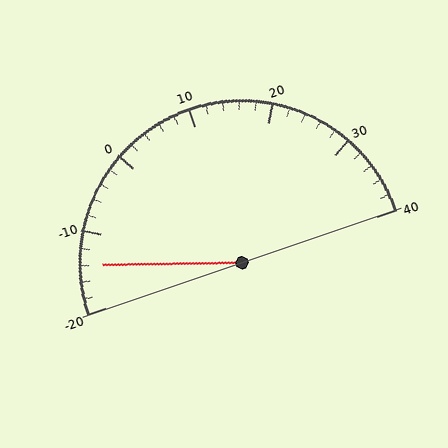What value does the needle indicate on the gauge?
The needle indicates approximately -14.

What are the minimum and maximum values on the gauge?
The gauge ranges from -20 to 40.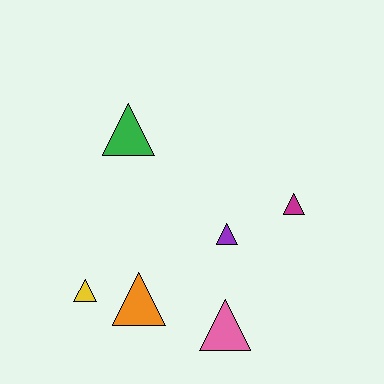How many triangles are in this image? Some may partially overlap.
There are 6 triangles.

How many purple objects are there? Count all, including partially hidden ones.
There is 1 purple object.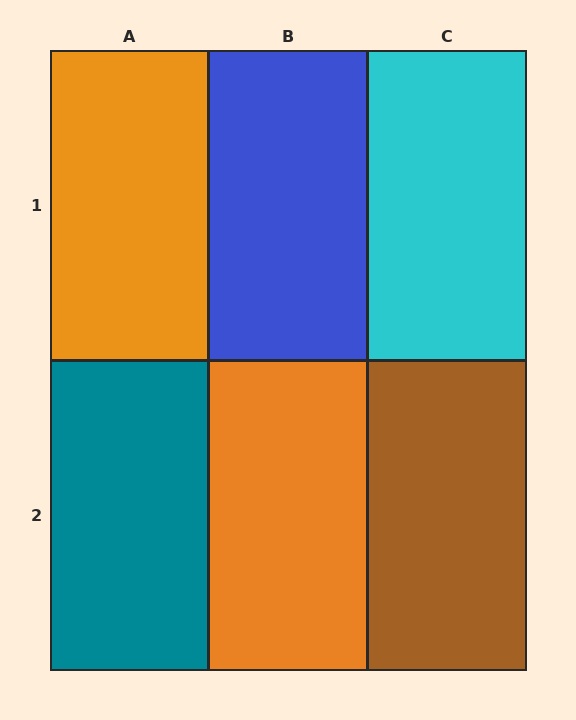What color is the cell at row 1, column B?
Blue.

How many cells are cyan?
1 cell is cyan.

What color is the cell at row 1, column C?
Cyan.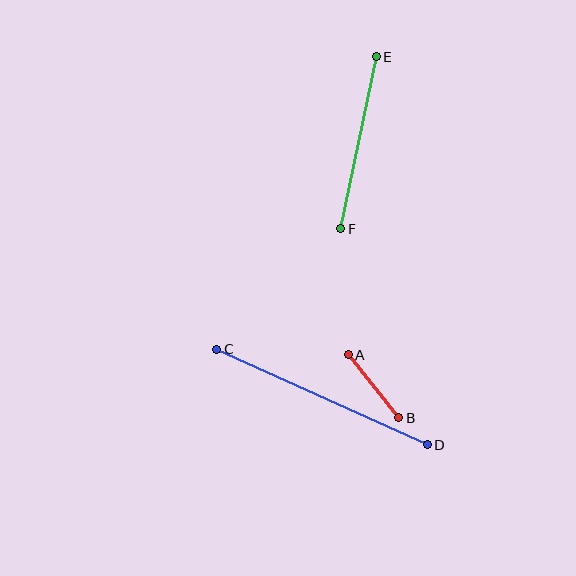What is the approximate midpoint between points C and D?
The midpoint is at approximately (322, 397) pixels.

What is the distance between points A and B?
The distance is approximately 81 pixels.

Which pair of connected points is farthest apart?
Points C and D are farthest apart.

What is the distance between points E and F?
The distance is approximately 175 pixels.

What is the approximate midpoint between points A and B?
The midpoint is at approximately (373, 386) pixels.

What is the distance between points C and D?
The distance is approximately 231 pixels.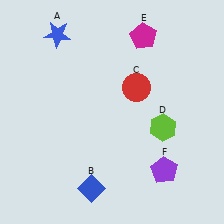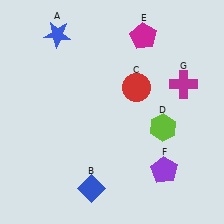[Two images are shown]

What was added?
A magenta cross (G) was added in Image 2.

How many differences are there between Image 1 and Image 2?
There is 1 difference between the two images.